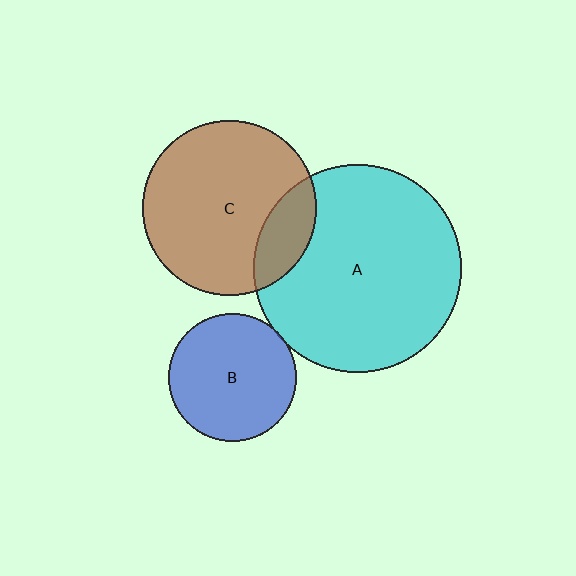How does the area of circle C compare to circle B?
Approximately 1.9 times.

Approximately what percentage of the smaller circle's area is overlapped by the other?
Approximately 20%.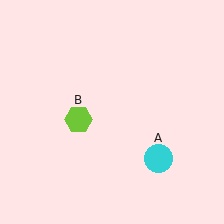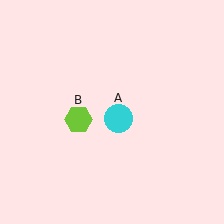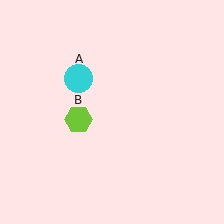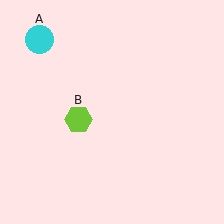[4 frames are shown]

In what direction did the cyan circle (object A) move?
The cyan circle (object A) moved up and to the left.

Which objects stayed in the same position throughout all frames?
Lime hexagon (object B) remained stationary.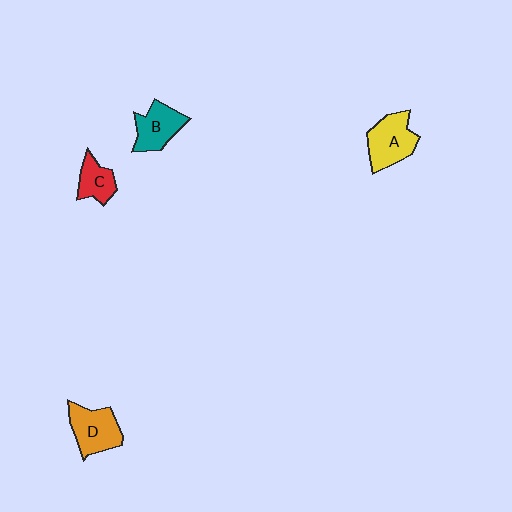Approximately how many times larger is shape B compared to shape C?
Approximately 1.4 times.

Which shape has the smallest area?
Shape C (red).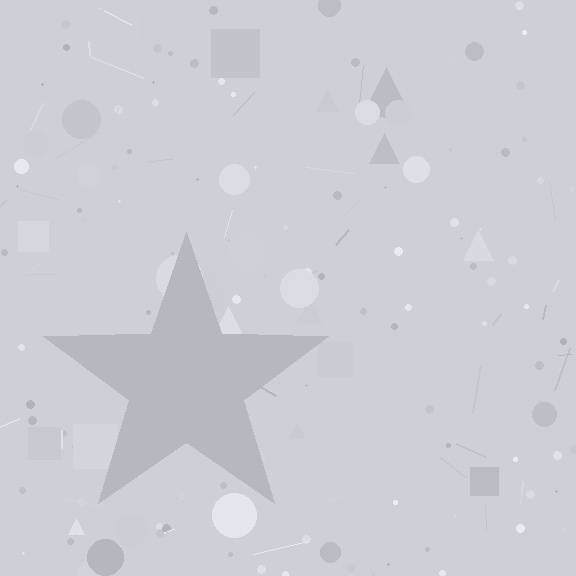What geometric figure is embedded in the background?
A star is embedded in the background.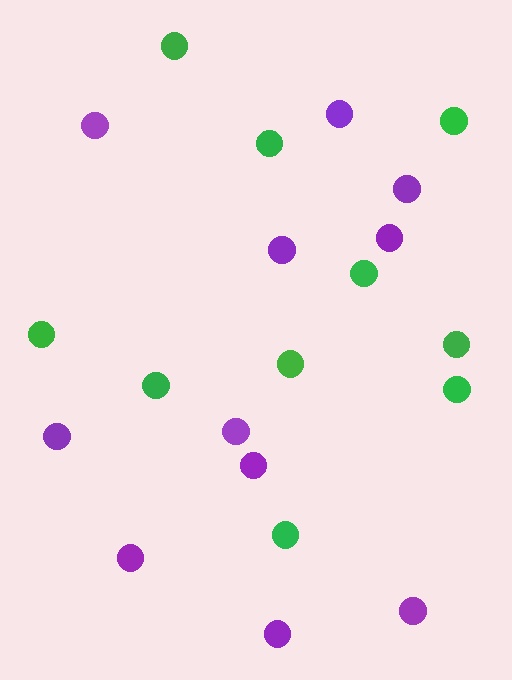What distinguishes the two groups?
There are 2 groups: one group of green circles (10) and one group of purple circles (11).